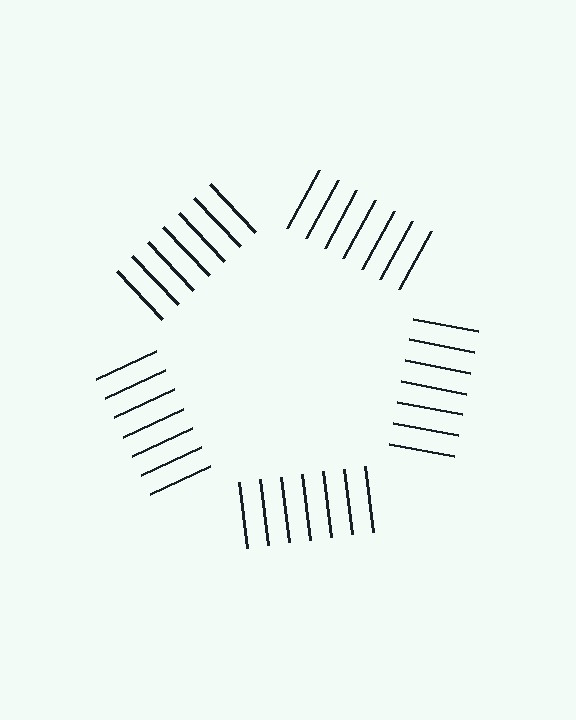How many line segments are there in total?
35 — 7 along each of the 5 edges.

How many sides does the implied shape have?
5 sides — the line-ends trace a pentagon.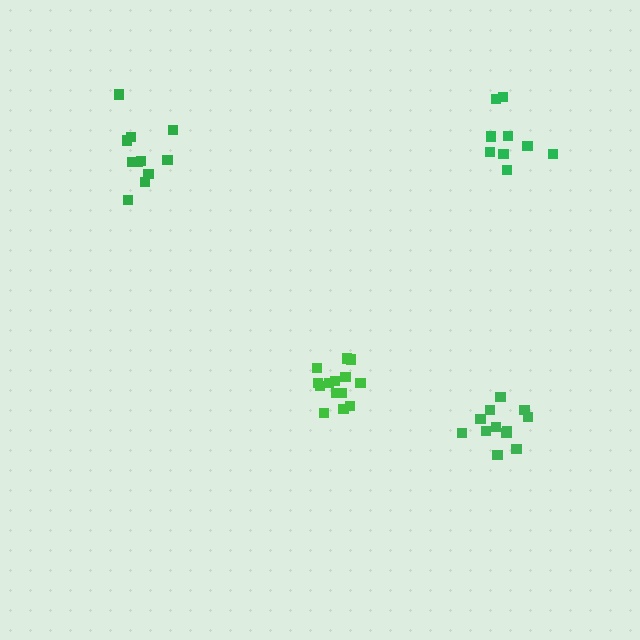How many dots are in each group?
Group 1: 14 dots, Group 2: 10 dots, Group 3: 12 dots, Group 4: 11 dots (47 total).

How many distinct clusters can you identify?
There are 4 distinct clusters.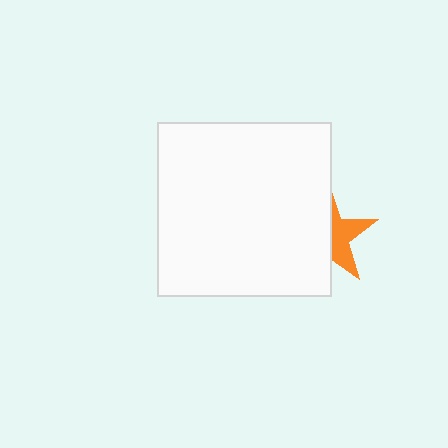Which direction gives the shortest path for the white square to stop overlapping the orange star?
Moving left gives the shortest separation.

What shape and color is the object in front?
The object in front is a white square.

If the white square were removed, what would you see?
You would see the complete orange star.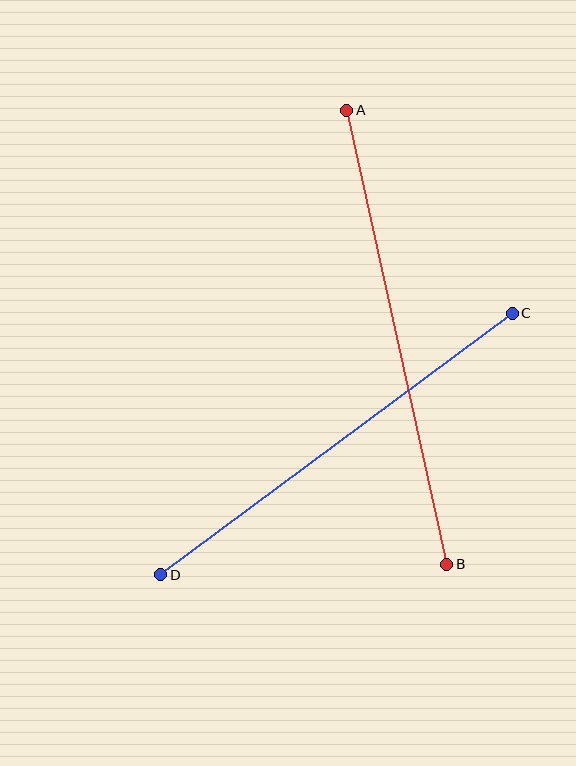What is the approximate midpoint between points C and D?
The midpoint is at approximately (336, 444) pixels.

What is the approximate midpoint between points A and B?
The midpoint is at approximately (397, 337) pixels.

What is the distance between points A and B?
The distance is approximately 465 pixels.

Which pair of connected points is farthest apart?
Points A and B are farthest apart.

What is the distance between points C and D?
The distance is approximately 439 pixels.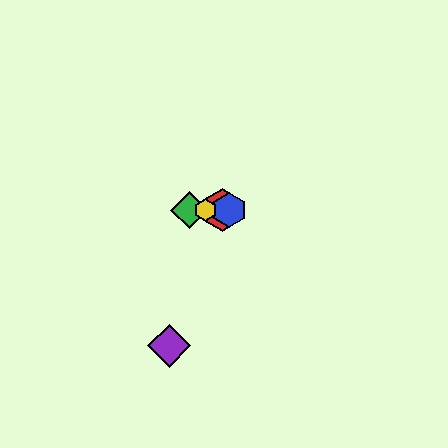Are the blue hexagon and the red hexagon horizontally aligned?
Yes, both are at y≈210.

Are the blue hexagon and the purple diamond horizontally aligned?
No, the blue hexagon is at y≈210 and the purple diamond is at y≈346.